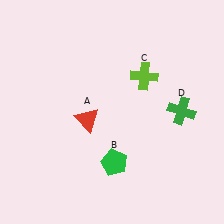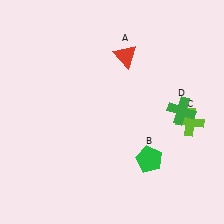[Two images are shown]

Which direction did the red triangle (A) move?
The red triangle (A) moved up.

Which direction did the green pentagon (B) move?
The green pentagon (B) moved right.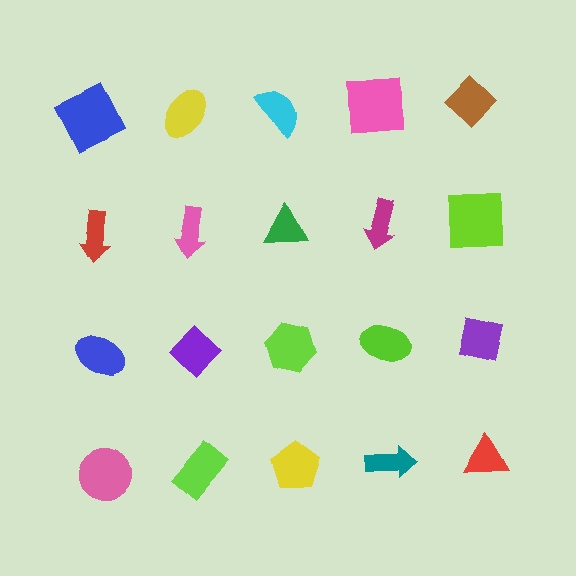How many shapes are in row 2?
5 shapes.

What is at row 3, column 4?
A lime ellipse.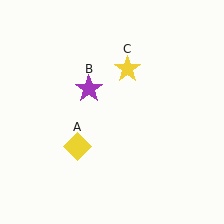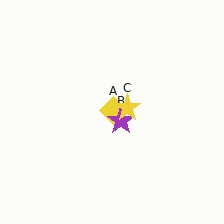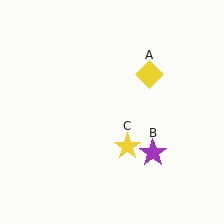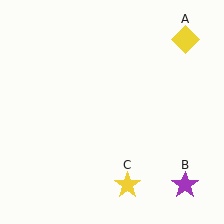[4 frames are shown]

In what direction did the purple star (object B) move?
The purple star (object B) moved down and to the right.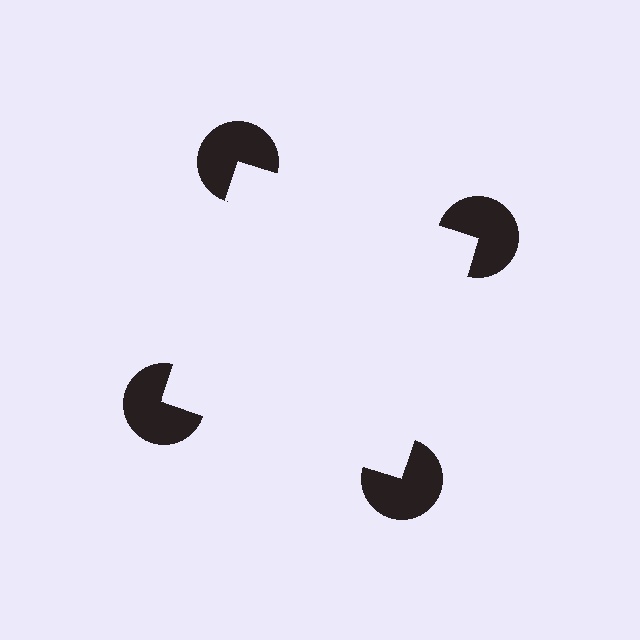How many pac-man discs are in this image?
There are 4 — one at each vertex of the illusory square.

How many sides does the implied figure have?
4 sides.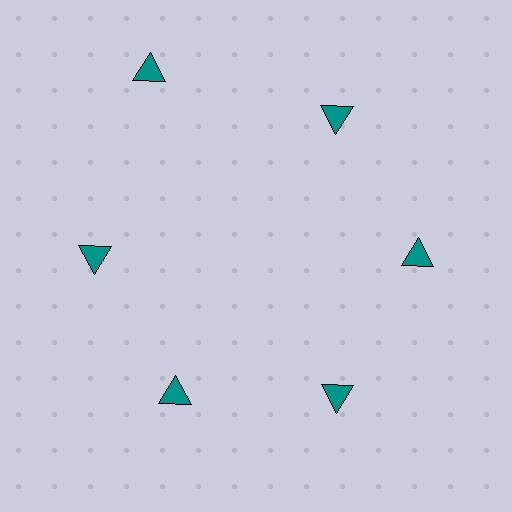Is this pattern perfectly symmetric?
No. The 6 teal triangles are arranged in a ring, but one element near the 11 o'clock position is pushed outward from the center, breaking the 6-fold rotational symmetry.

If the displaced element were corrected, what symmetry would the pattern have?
It would have 6-fold rotational symmetry — the pattern would map onto itself every 60 degrees.